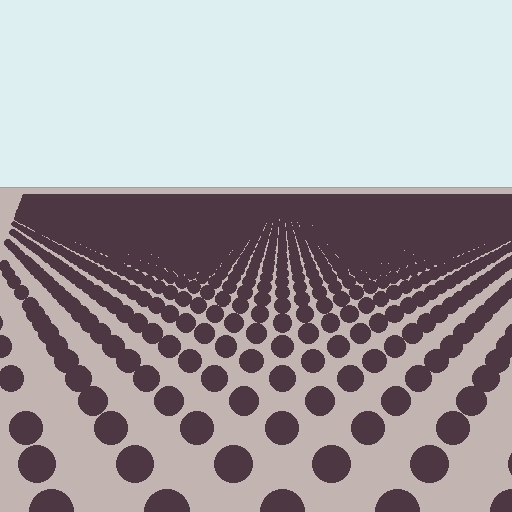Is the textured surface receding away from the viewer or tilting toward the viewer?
The surface is receding away from the viewer. Texture elements get smaller and denser toward the top.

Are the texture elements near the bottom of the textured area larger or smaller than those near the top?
Larger. Near the bottom, elements are closer to the viewer and appear at a bigger on-screen size.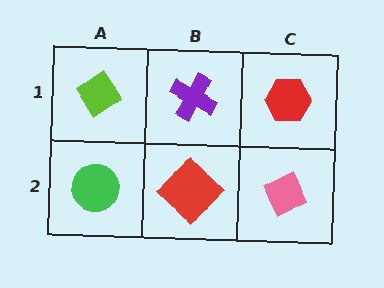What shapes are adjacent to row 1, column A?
A green circle (row 2, column A), a purple cross (row 1, column B).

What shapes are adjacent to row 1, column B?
A red diamond (row 2, column B), a lime diamond (row 1, column A), a red hexagon (row 1, column C).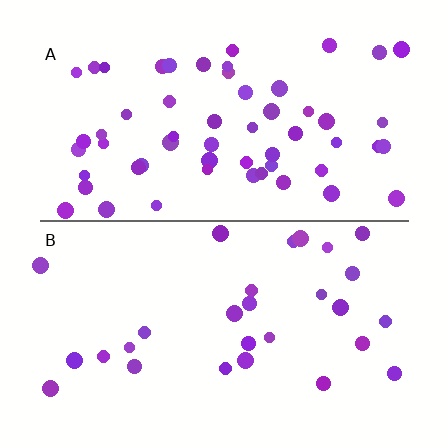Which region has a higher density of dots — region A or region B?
A (the top).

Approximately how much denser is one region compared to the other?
Approximately 2.0× — region A over region B.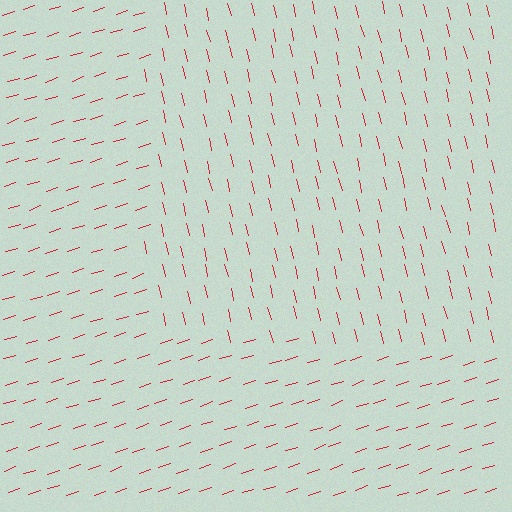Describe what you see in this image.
The image is filled with small red line segments. A rectangle region in the image has lines oriented differently from the surrounding lines, creating a visible texture boundary.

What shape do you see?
I see a rectangle.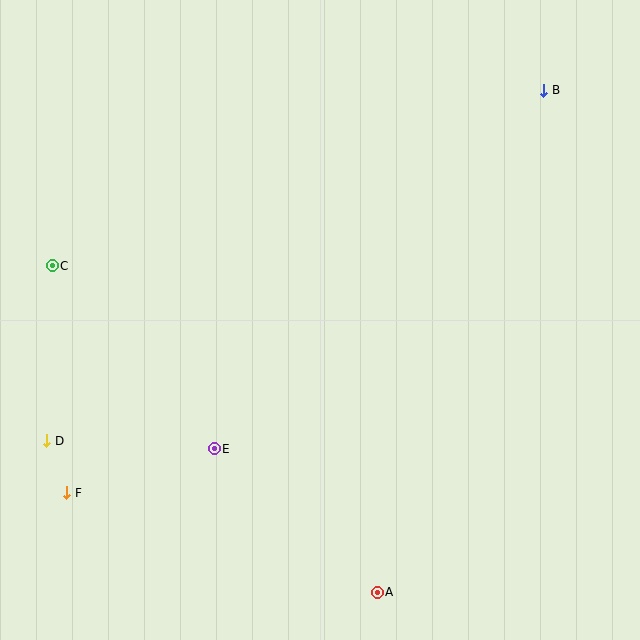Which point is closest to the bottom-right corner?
Point A is closest to the bottom-right corner.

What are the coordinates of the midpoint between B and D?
The midpoint between B and D is at (295, 266).